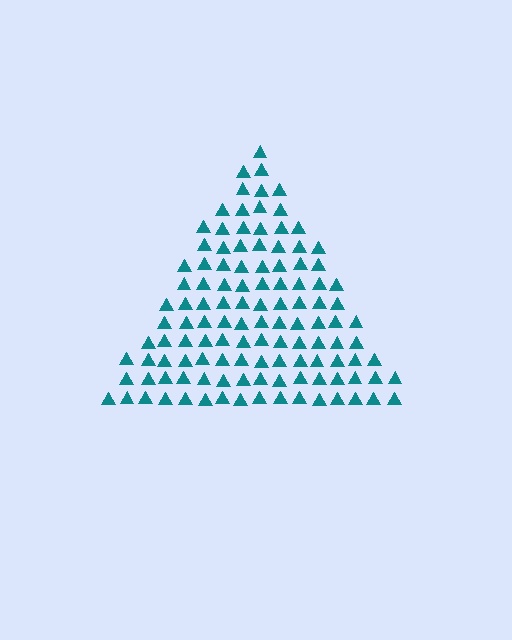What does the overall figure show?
The overall figure shows a triangle.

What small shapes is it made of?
It is made of small triangles.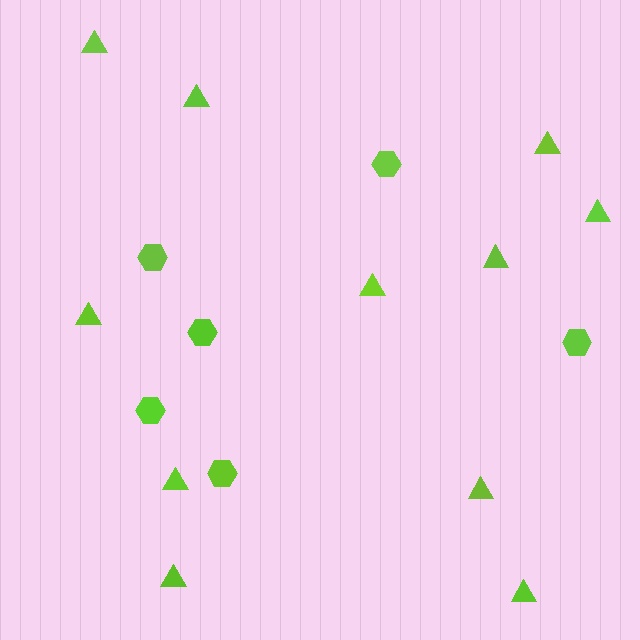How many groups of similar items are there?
There are 2 groups: one group of hexagons (6) and one group of triangles (11).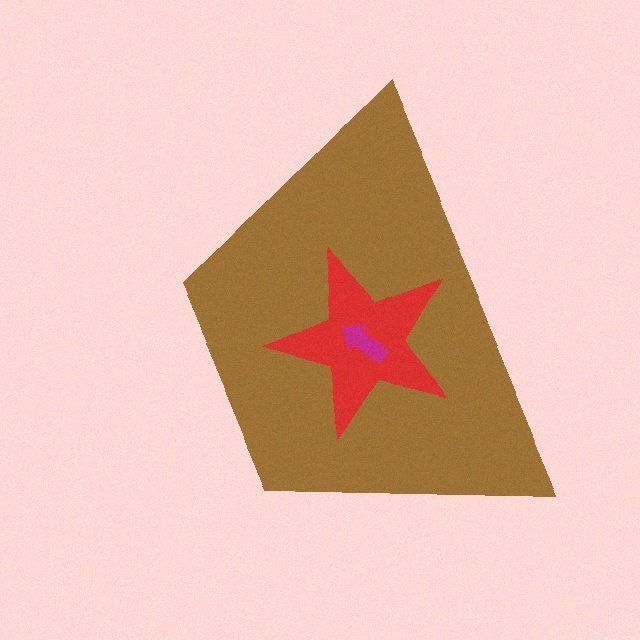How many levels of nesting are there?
3.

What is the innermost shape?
The magenta arrow.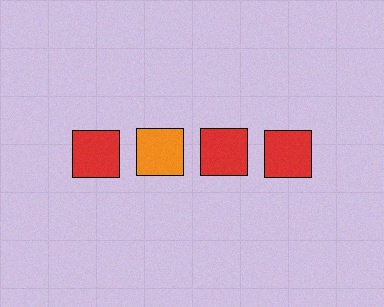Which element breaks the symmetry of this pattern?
The orange square in the top row, second from left column breaks the symmetry. All other shapes are red squares.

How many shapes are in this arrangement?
There are 4 shapes arranged in a grid pattern.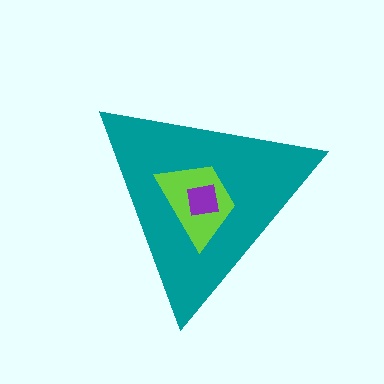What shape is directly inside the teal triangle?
The lime trapezoid.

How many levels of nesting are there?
3.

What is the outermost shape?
The teal triangle.